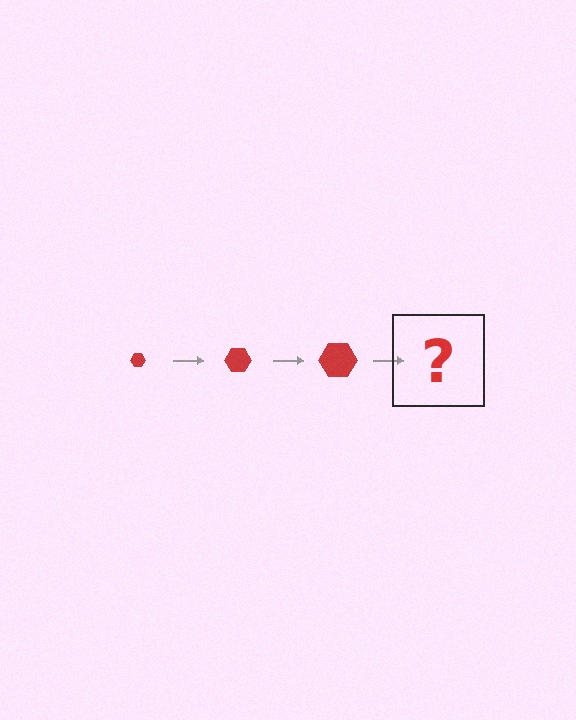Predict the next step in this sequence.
The next step is a red hexagon, larger than the previous one.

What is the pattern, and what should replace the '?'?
The pattern is that the hexagon gets progressively larger each step. The '?' should be a red hexagon, larger than the previous one.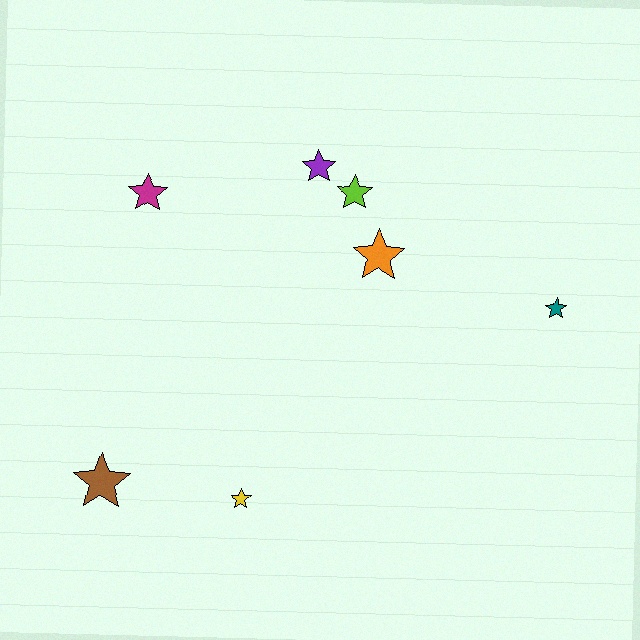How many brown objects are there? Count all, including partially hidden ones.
There is 1 brown object.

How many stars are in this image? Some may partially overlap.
There are 7 stars.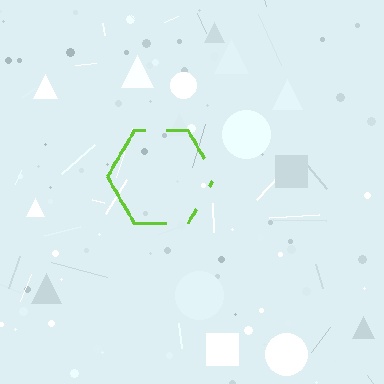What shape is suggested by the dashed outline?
The dashed outline suggests a hexagon.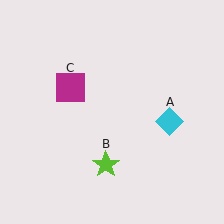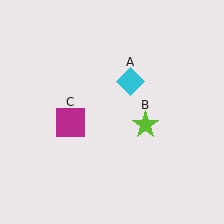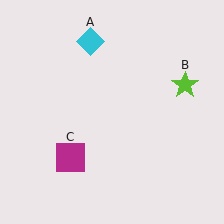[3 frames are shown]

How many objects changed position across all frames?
3 objects changed position: cyan diamond (object A), lime star (object B), magenta square (object C).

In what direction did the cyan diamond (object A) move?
The cyan diamond (object A) moved up and to the left.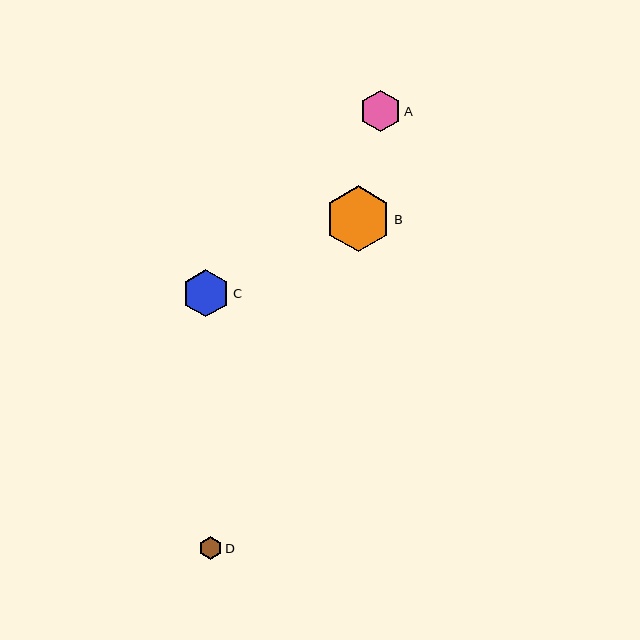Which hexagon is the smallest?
Hexagon D is the smallest with a size of approximately 23 pixels.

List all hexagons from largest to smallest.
From largest to smallest: B, C, A, D.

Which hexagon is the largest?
Hexagon B is the largest with a size of approximately 66 pixels.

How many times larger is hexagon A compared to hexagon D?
Hexagon A is approximately 1.8 times the size of hexagon D.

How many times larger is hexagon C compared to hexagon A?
Hexagon C is approximately 1.2 times the size of hexagon A.